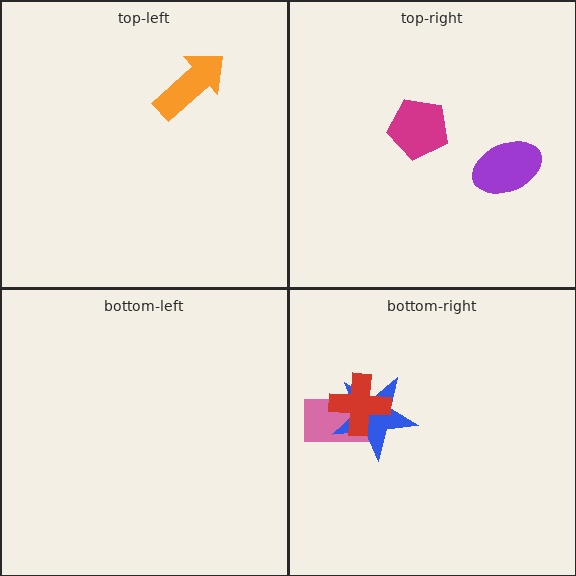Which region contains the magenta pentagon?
The top-right region.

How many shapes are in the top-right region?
2.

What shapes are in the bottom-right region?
The pink rectangle, the blue star, the red cross.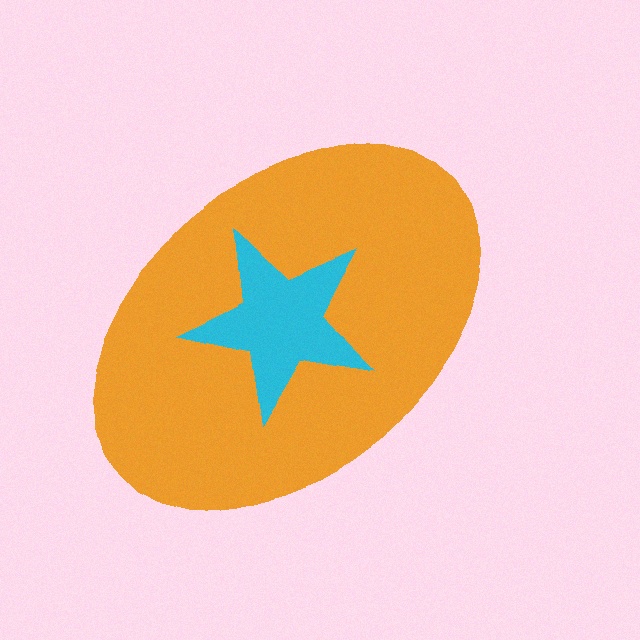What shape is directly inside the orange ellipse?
The cyan star.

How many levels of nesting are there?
2.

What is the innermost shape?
The cyan star.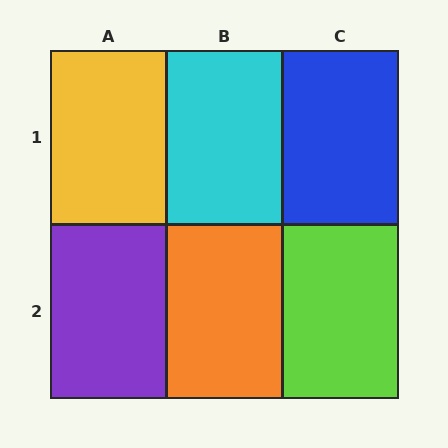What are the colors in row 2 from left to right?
Purple, orange, lime.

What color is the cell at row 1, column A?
Yellow.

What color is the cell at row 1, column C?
Blue.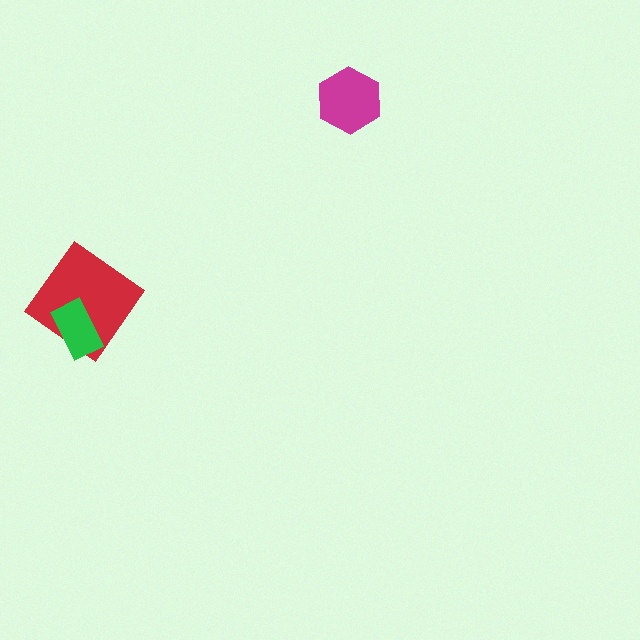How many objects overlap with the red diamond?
1 object overlaps with the red diamond.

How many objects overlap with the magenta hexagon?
0 objects overlap with the magenta hexagon.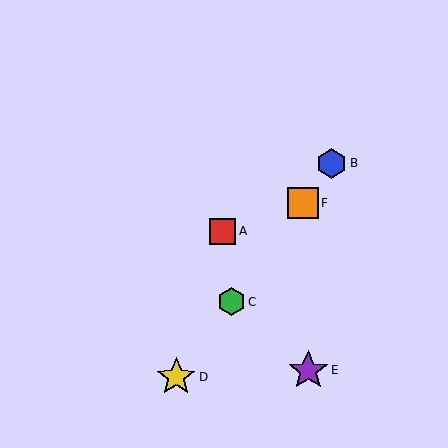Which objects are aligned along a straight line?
Objects B, C, D, F are aligned along a straight line.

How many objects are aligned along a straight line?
4 objects (B, C, D, F) are aligned along a straight line.